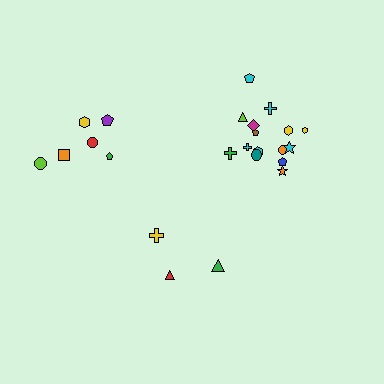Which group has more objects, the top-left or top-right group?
The top-right group.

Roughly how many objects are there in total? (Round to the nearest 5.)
Roughly 25 objects in total.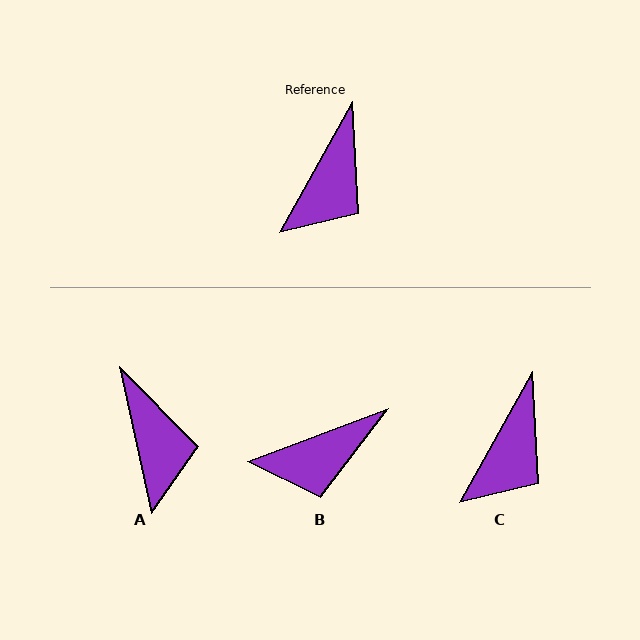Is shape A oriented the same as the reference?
No, it is off by about 41 degrees.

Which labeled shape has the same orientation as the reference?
C.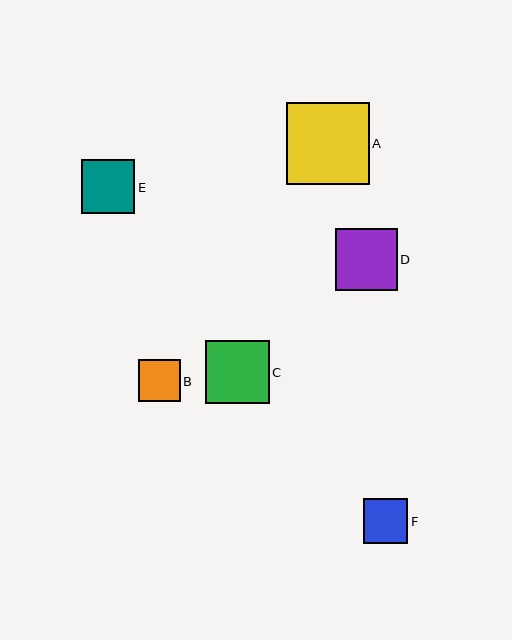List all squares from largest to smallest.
From largest to smallest: A, C, D, E, F, B.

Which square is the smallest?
Square B is the smallest with a size of approximately 42 pixels.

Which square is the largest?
Square A is the largest with a size of approximately 82 pixels.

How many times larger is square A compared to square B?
Square A is approximately 2.0 times the size of square B.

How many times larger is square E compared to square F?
Square E is approximately 1.2 times the size of square F.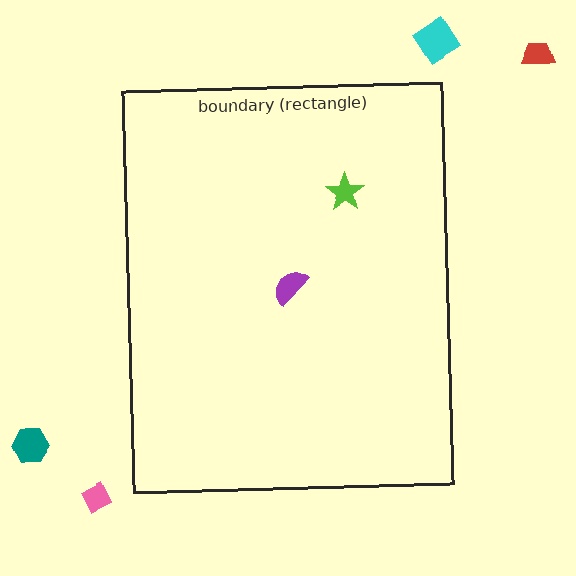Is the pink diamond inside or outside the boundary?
Outside.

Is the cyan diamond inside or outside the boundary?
Outside.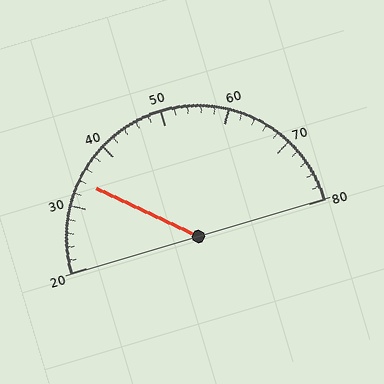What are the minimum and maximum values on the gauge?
The gauge ranges from 20 to 80.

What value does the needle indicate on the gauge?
The needle indicates approximately 34.